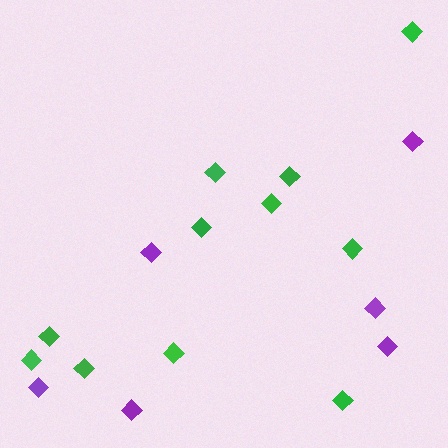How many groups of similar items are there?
There are 2 groups: one group of purple diamonds (6) and one group of green diamonds (11).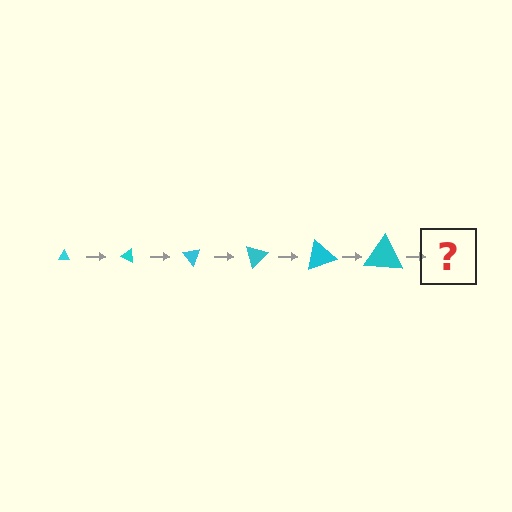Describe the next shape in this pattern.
It should be a triangle, larger than the previous one and rotated 150 degrees from the start.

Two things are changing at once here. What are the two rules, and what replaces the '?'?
The two rules are that the triangle grows larger each step and it rotates 25 degrees each step. The '?' should be a triangle, larger than the previous one and rotated 150 degrees from the start.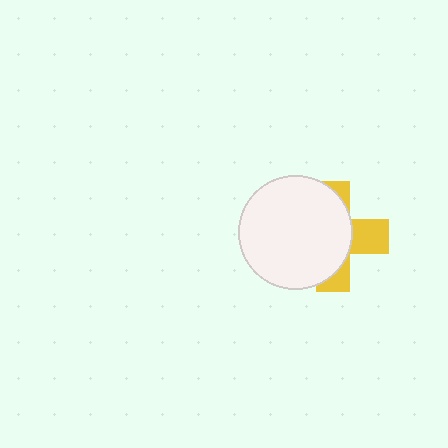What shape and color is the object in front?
The object in front is a white circle.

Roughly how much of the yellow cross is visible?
A small part of it is visible (roughly 34%).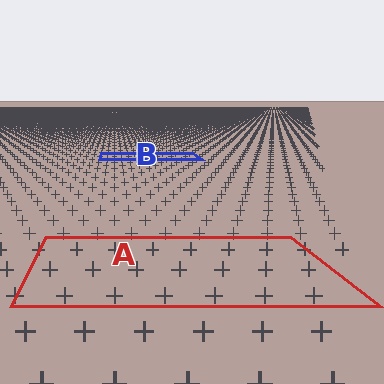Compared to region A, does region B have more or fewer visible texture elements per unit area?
Region B has more texture elements per unit area — they are packed more densely because it is farther away.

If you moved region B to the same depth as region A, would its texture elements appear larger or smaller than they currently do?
They would appear larger. At a closer depth, the same texture elements are projected at a bigger on-screen size.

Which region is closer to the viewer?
Region A is closer. The texture elements there are larger and more spread out.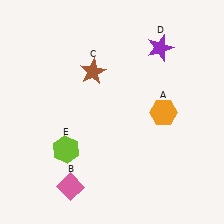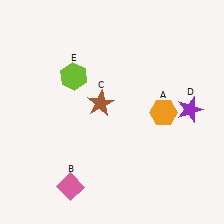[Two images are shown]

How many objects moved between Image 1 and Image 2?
3 objects moved between the two images.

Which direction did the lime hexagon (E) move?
The lime hexagon (E) moved up.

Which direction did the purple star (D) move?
The purple star (D) moved down.